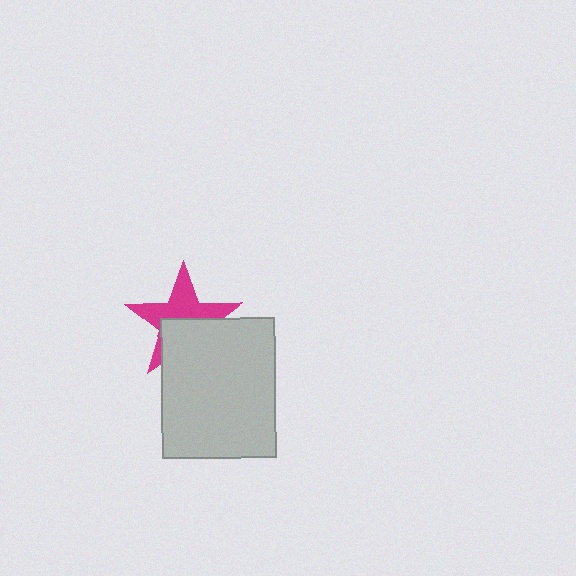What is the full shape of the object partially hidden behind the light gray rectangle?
The partially hidden object is a magenta star.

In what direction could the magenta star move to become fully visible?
The magenta star could move up. That would shift it out from behind the light gray rectangle entirely.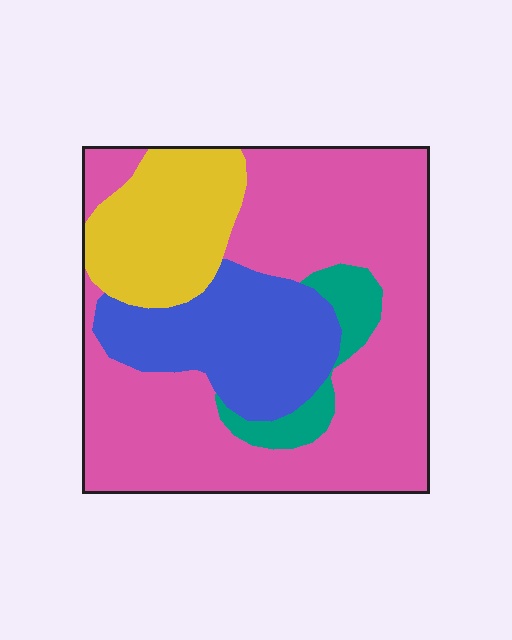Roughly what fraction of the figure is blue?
Blue covers around 20% of the figure.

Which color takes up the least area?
Teal, at roughly 5%.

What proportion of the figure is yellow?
Yellow covers 16% of the figure.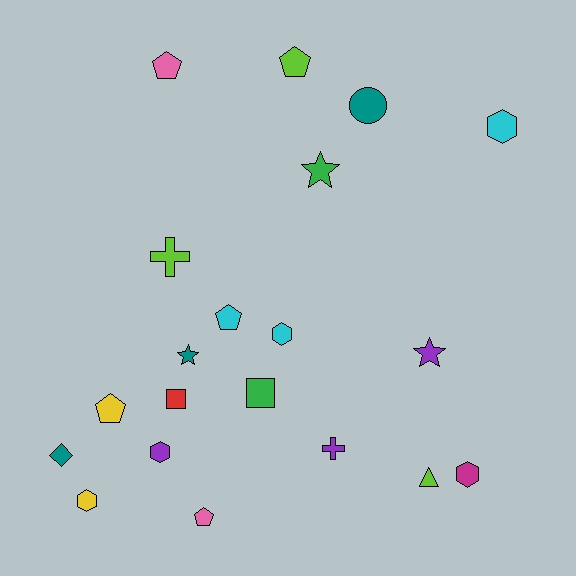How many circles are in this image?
There is 1 circle.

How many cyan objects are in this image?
There are 3 cyan objects.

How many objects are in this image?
There are 20 objects.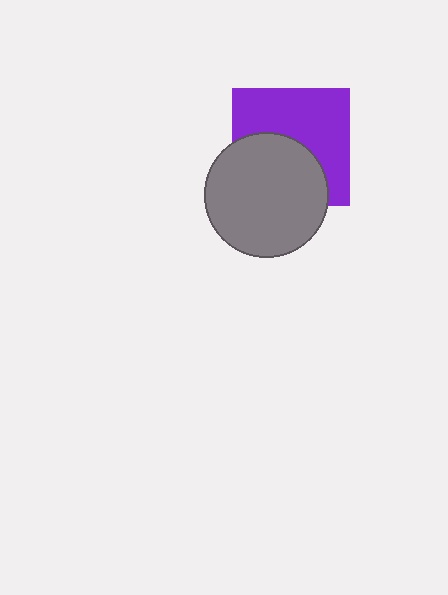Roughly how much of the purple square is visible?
About half of it is visible (roughly 56%).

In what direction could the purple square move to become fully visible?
The purple square could move up. That would shift it out from behind the gray circle entirely.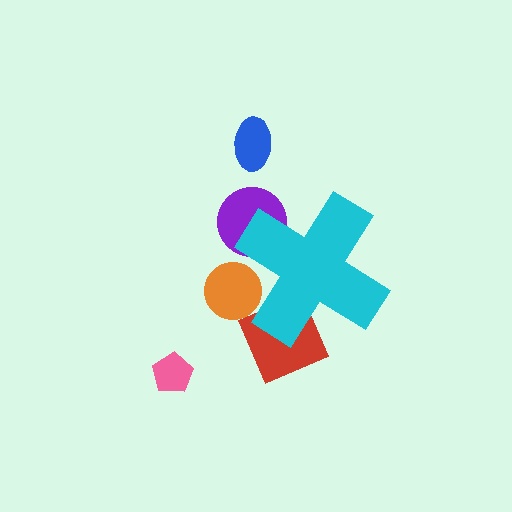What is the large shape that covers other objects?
A cyan cross.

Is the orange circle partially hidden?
Yes, the orange circle is partially hidden behind the cyan cross.